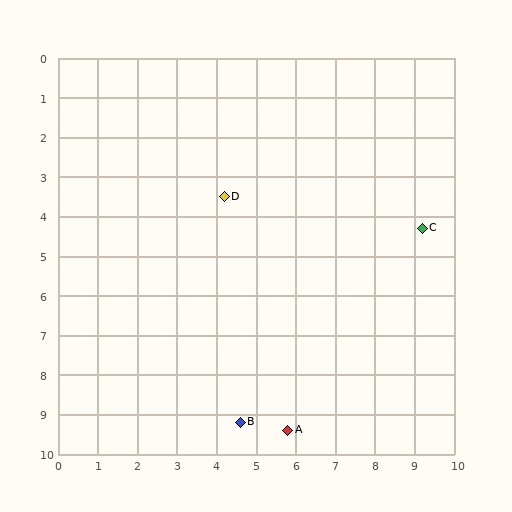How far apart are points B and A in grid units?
Points B and A are about 1.2 grid units apart.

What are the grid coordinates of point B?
Point B is at approximately (4.6, 9.2).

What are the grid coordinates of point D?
Point D is at approximately (4.2, 3.5).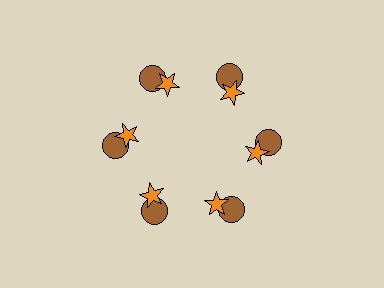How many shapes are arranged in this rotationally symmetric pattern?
There are 12 shapes, arranged in 6 groups of 2.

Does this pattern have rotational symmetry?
Yes, this pattern has 6-fold rotational symmetry. It looks the same after rotating 60 degrees around the center.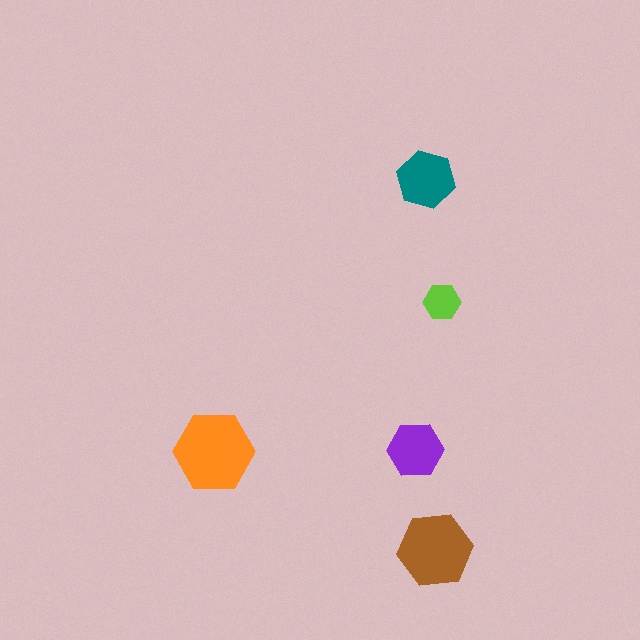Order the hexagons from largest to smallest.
the orange one, the brown one, the teal one, the purple one, the lime one.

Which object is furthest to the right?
The lime hexagon is rightmost.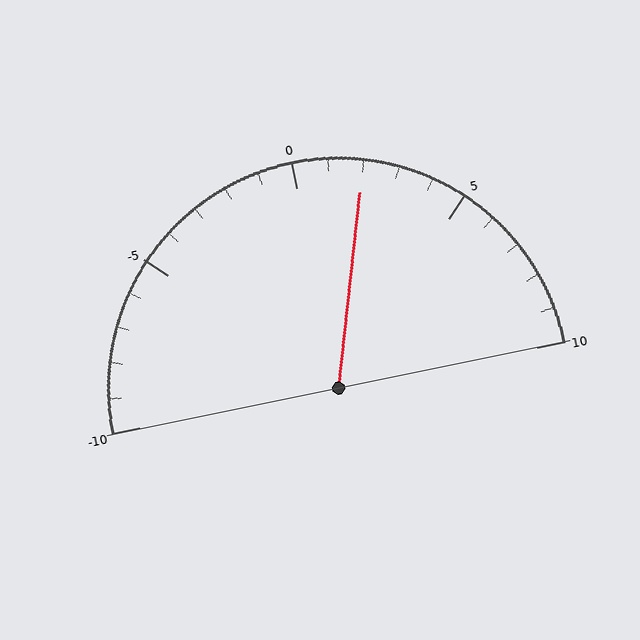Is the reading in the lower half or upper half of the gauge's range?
The reading is in the upper half of the range (-10 to 10).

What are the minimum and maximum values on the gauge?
The gauge ranges from -10 to 10.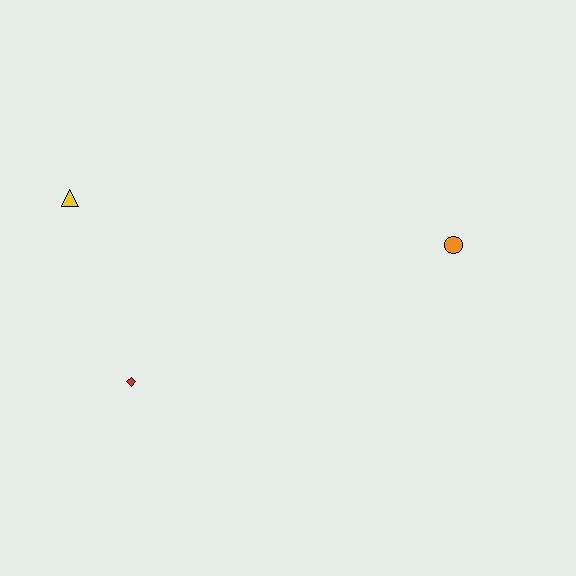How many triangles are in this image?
There is 1 triangle.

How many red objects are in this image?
There is 1 red object.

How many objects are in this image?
There are 3 objects.